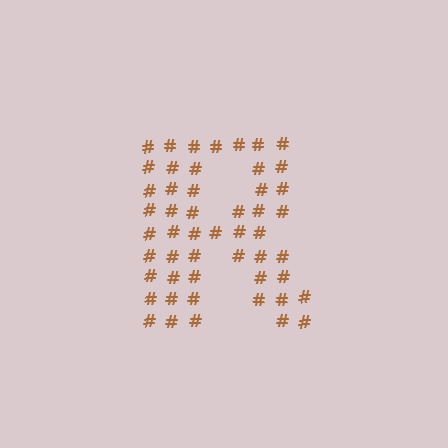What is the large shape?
The large shape is the letter R.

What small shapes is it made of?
It is made of small hash symbols.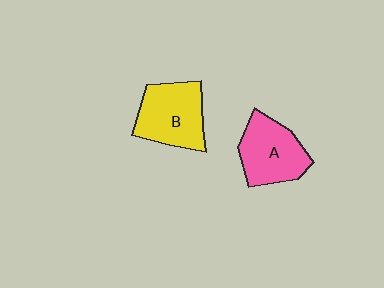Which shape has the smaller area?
Shape A (pink).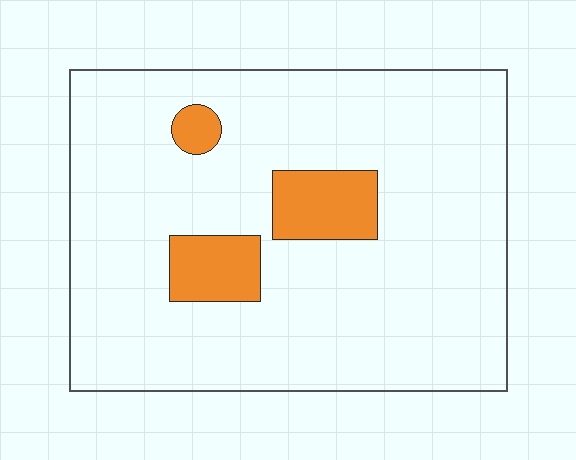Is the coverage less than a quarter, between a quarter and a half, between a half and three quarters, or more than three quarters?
Less than a quarter.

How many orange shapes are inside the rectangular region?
3.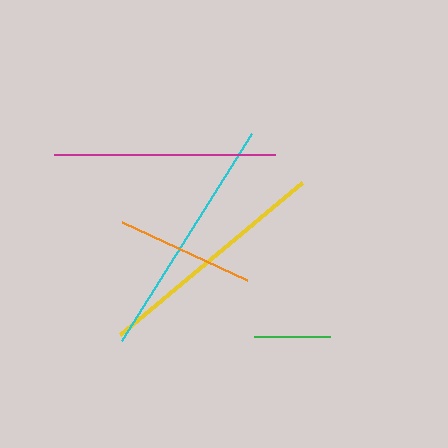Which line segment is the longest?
The cyan line is the longest at approximately 245 pixels.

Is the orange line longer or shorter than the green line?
The orange line is longer than the green line.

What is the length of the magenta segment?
The magenta segment is approximately 222 pixels long.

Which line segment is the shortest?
The green line is the shortest at approximately 76 pixels.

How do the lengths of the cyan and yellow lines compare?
The cyan and yellow lines are approximately the same length.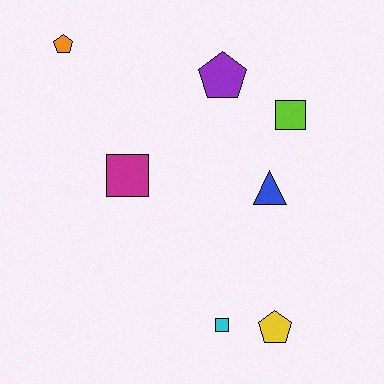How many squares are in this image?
There are 3 squares.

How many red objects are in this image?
There are no red objects.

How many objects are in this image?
There are 7 objects.